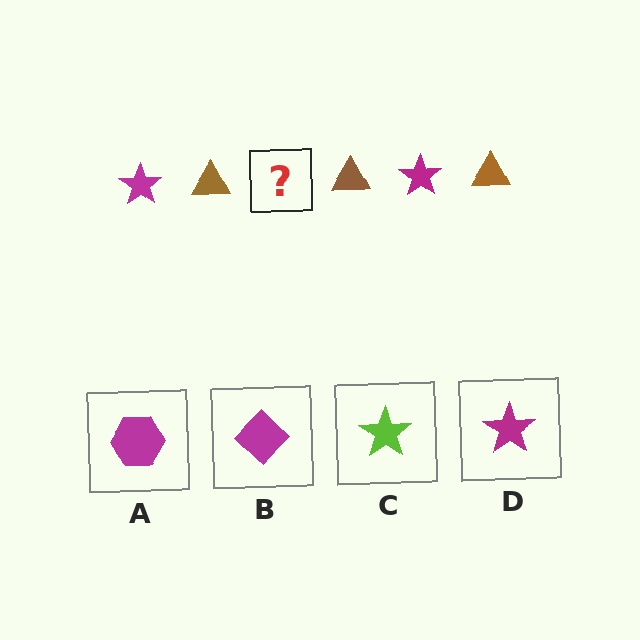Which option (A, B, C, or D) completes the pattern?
D.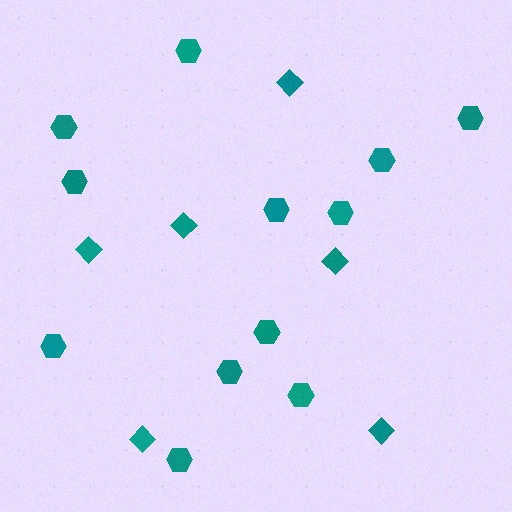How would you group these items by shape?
There are 2 groups: one group of hexagons (12) and one group of diamonds (6).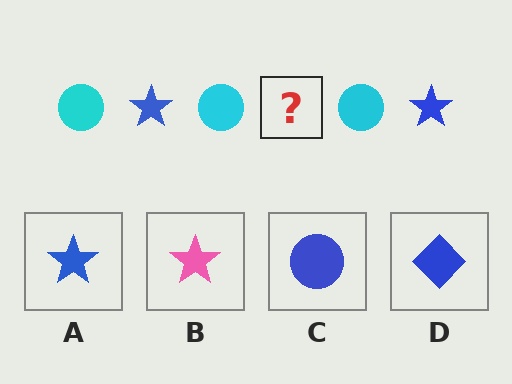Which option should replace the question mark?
Option A.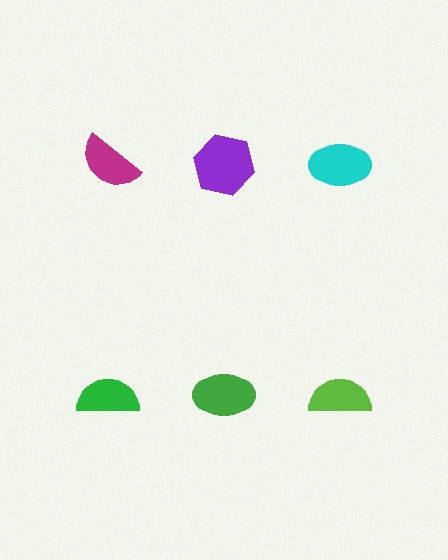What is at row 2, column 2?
A green ellipse.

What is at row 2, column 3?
A lime semicircle.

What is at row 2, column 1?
A green semicircle.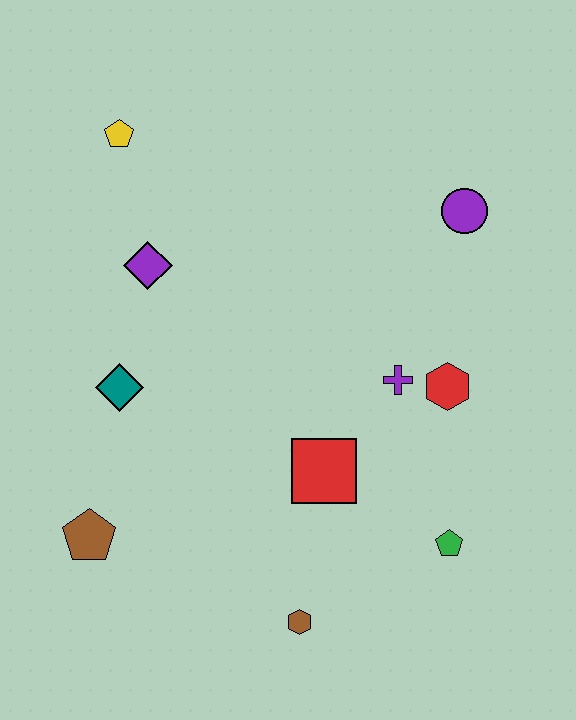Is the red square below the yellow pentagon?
Yes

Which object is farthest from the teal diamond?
The purple circle is farthest from the teal diamond.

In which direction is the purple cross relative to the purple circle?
The purple cross is below the purple circle.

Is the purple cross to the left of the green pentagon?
Yes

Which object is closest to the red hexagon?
The purple cross is closest to the red hexagon.